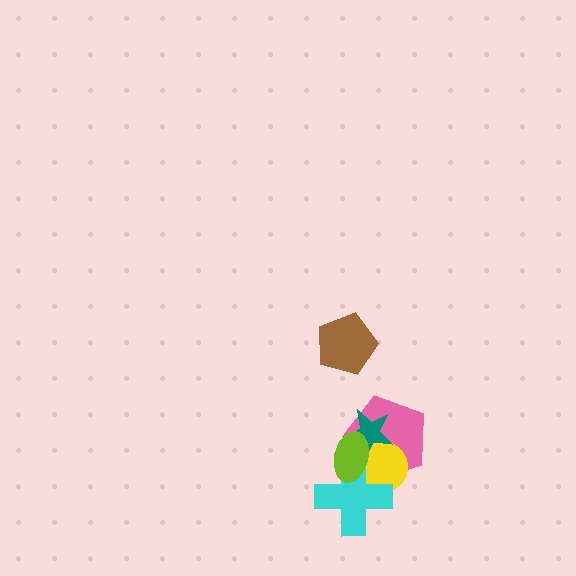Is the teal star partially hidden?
Yes, it is partially covered by another shape.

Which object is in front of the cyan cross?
The lime ellipse is in front of the cyan cross.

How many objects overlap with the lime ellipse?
4 objects overlap with the lime ellipse.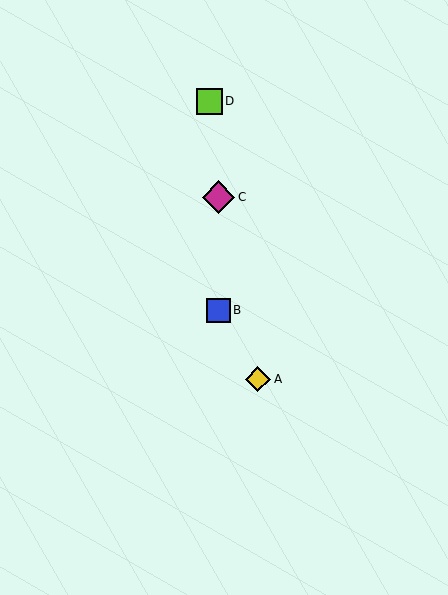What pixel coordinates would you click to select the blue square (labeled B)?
Click at (218, 310) to select the blue square B.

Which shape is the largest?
The magenta diamond (labeled C) is the largest.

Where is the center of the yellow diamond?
The center of the yellow diamond is at (258, 379).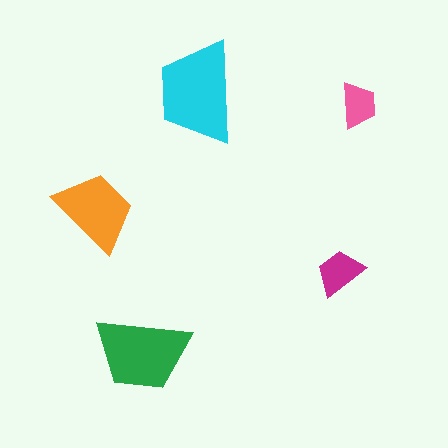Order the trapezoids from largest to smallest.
the cyan one, the green one, the orange one, the magenta one, the pink one.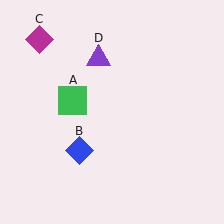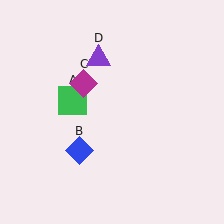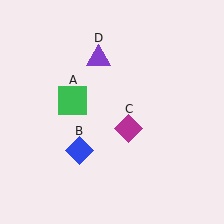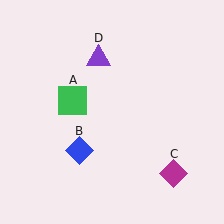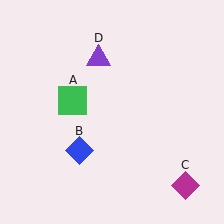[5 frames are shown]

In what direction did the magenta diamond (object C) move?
The magenta diamond (object C) moved down and to the right.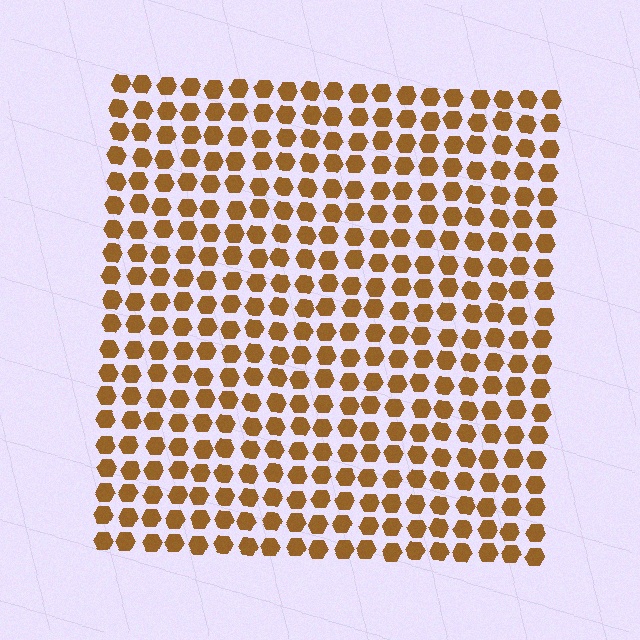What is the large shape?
The large shape is a square.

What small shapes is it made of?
It is made of small hexagons.